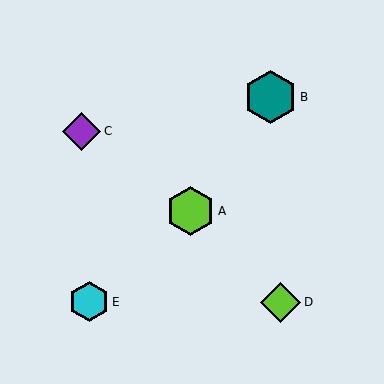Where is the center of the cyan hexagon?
The center of the cyan hexagon is at (89, 302).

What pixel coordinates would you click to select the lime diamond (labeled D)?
Click at (281, 302) to select the lime diamond D.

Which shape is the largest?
The teal hexagon (labeled B) is the largest.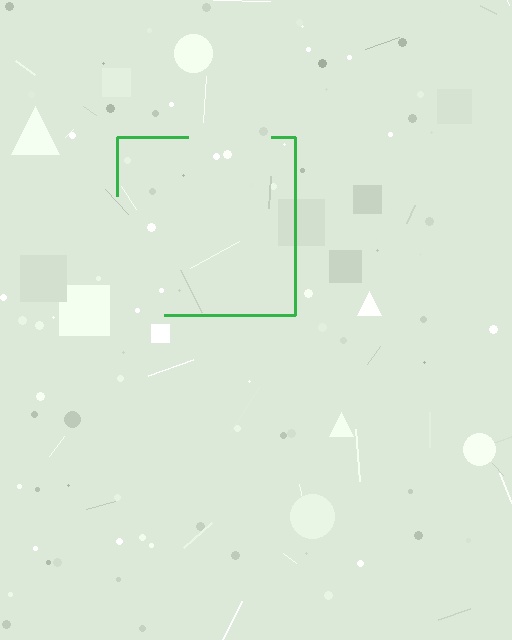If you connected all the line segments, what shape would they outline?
They would outline a square.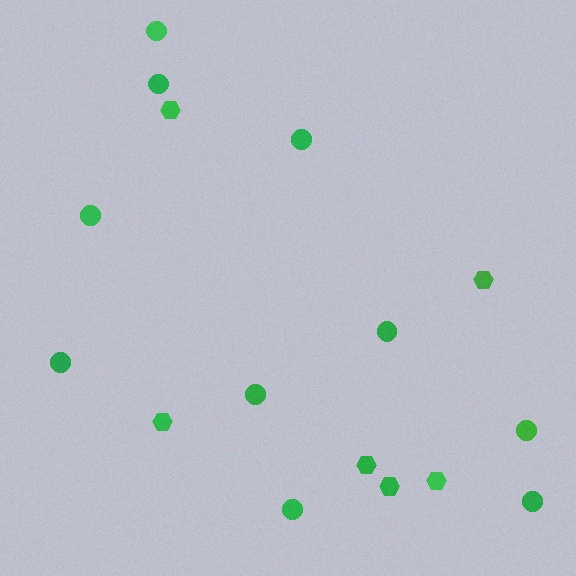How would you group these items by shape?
There are 2 groups: one group of circles (10) and one group of hexagons (6).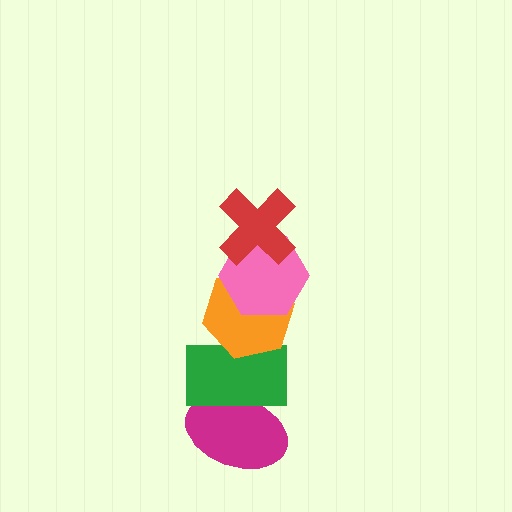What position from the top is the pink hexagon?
The pink hexagon is 2nd from the top.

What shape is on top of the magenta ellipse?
The green rectangle is on top of the magenta ellipse.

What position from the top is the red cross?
The red cross is 1st from the top.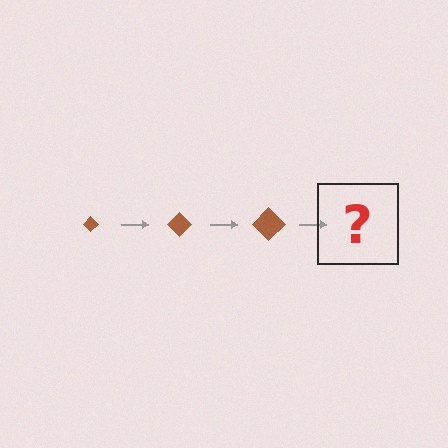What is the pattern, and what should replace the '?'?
The pattern is that the diamond gets progressively larger each step. The '?' should be a brown diamond, larger than the previous one.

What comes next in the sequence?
The next element should be a brown diamond, larger than the previous one.